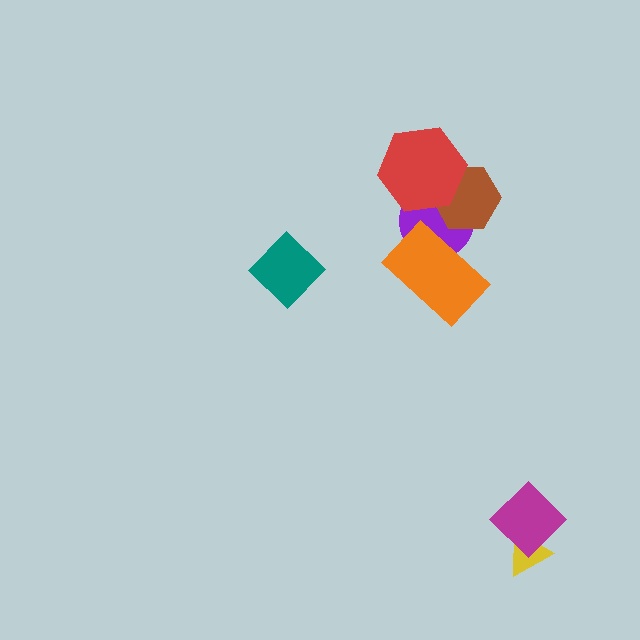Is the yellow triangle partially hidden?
Yes, it is partially covered by another shape.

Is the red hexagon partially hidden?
No, no other shape covers it.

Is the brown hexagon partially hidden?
Yes, it is partially covered by another shape.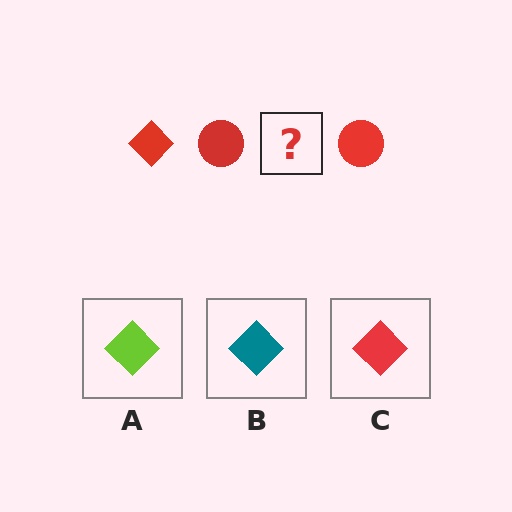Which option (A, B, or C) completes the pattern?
C.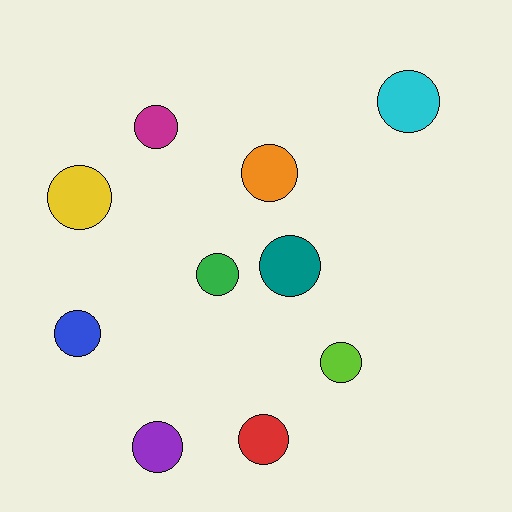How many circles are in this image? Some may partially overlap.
There are 10 circles.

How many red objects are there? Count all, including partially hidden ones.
There is 1 red object.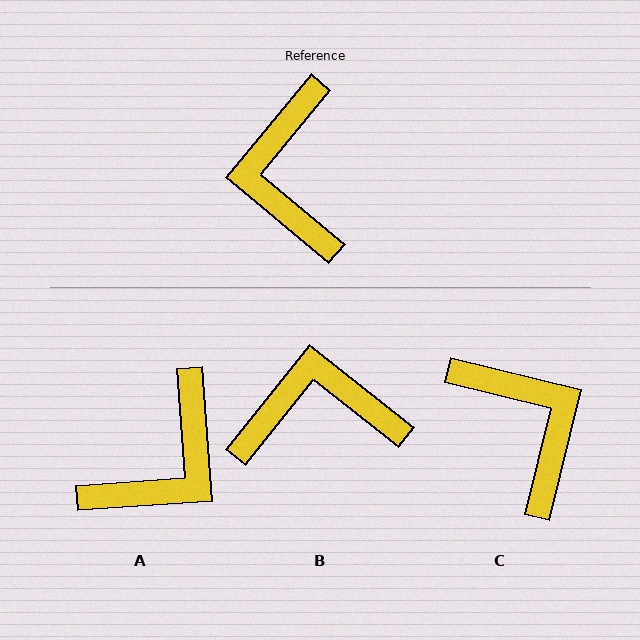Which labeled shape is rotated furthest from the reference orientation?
C, about 154 degrees away.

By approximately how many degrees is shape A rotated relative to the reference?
Approximately 134 degrees counter-clockwise.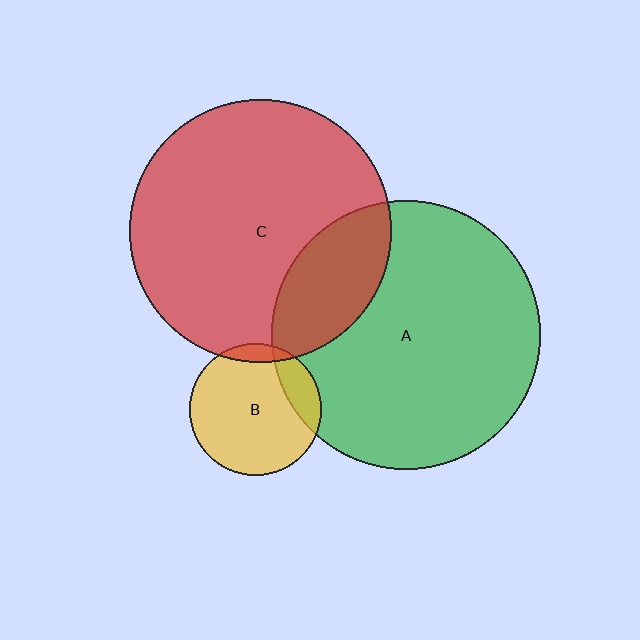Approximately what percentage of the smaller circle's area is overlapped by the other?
Approximately 20%.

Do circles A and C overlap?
Yes.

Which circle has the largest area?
Circle A (green).